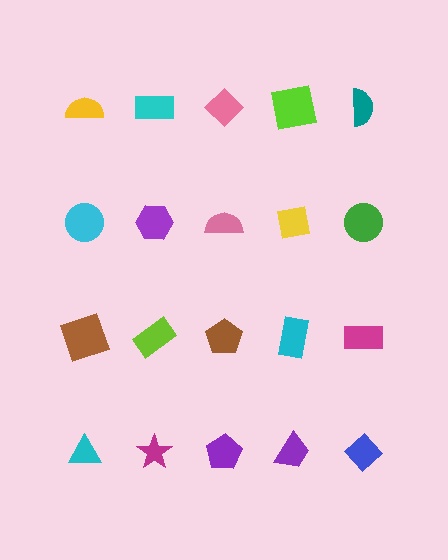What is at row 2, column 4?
A yellow square.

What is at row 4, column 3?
A purple pentagon.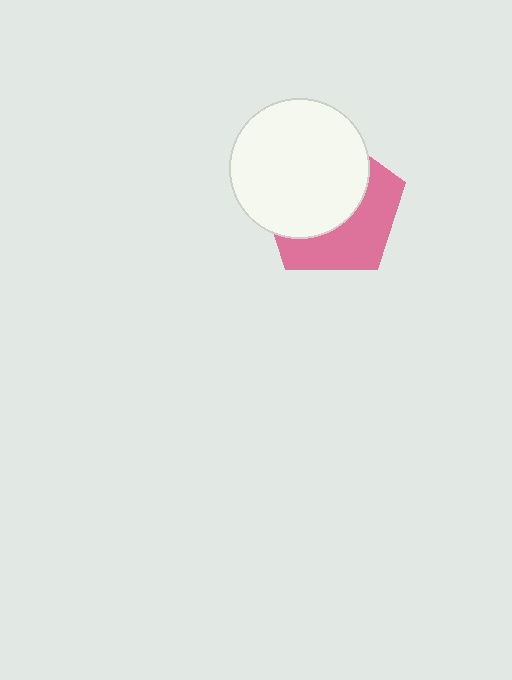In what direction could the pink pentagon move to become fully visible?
The pink pentagon could move toward the lower-right. That would shift it out from behind the white circle entirely.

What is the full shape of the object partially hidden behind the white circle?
The partially hidden object is a pink pentagon.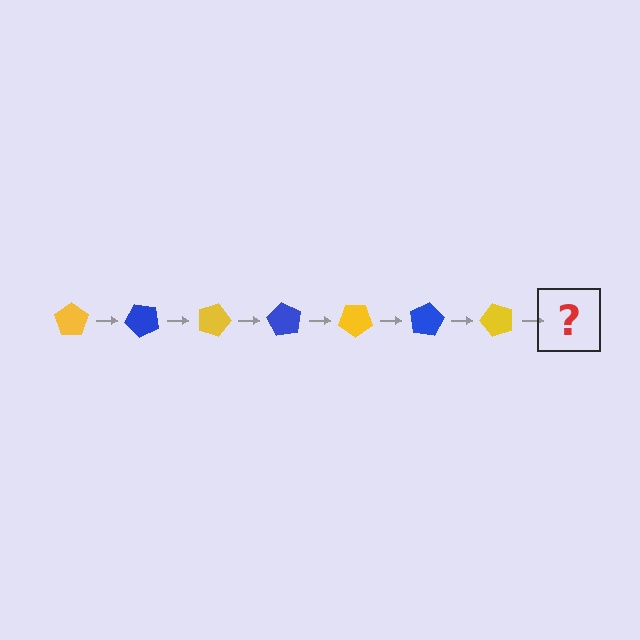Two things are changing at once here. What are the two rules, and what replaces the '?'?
The two rules are that it rotates 45 degrees each step and the color cycles through yellow and blue. The '?' should be a blue pentagon, rotated 315 degrees from the start.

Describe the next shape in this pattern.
It should be a blue pentagon, rotated 315 degrees from the start.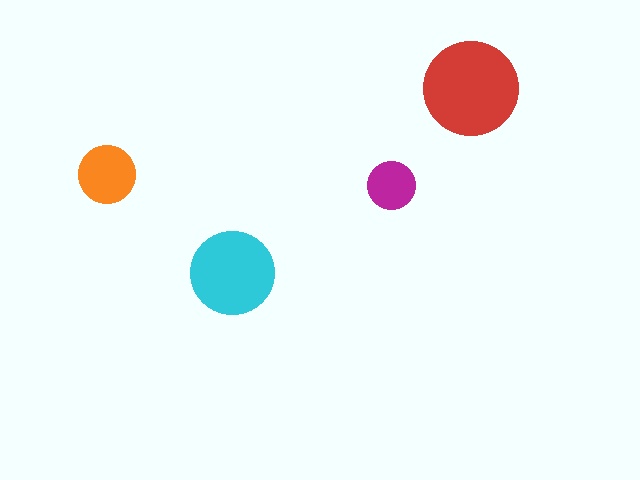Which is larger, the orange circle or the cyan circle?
The cyan one.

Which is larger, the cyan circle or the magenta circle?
The cyan one.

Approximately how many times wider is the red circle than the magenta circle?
About 2 times wider.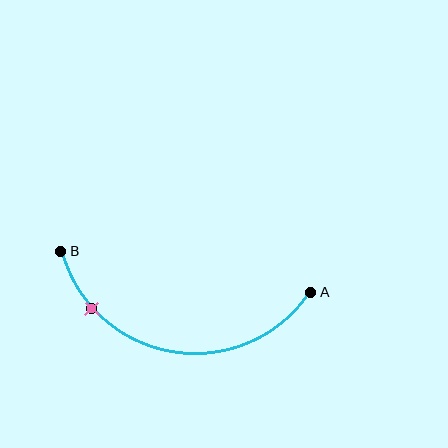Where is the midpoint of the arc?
The arc midpoint is the point on the curve farthest from the straight line joining A and B. It sits below that line.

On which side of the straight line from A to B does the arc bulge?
The arc bulges below the straight line connecting A and B.